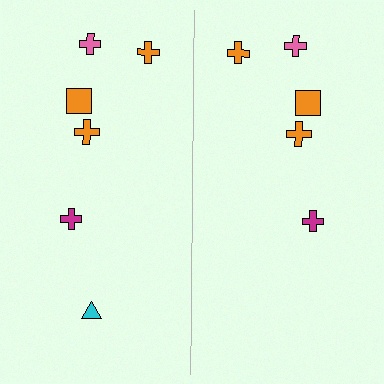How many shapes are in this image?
There are 11 shapes in this image.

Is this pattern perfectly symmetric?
No, the pattern is not perfectly symmetric. A cyan triangle is missing from the right side.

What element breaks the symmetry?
A cyan triangle is missing from the right side.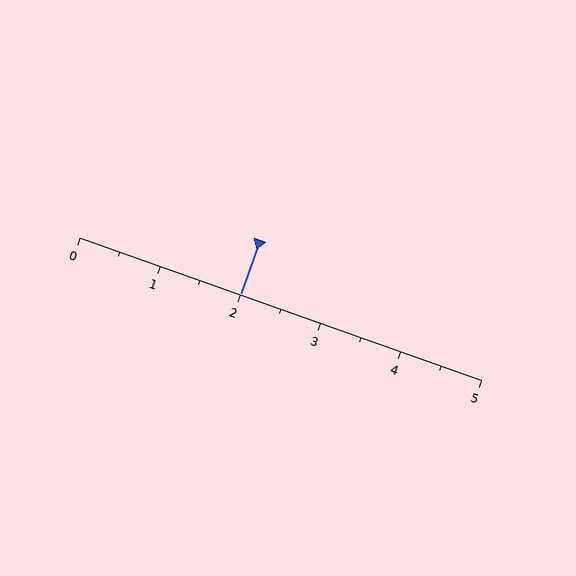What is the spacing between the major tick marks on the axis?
The major ticks are spaced 1 apart.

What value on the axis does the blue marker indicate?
The marker indicates approximately 2.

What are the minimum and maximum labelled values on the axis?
The axis runs from 0 to 5.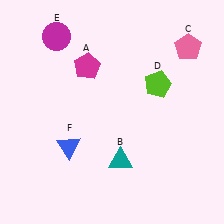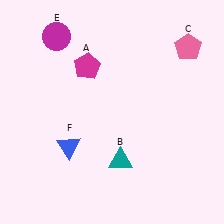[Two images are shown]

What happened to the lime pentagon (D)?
The lime pentagon (D) was removed in Image 2. It was in the top-right area of Image 1.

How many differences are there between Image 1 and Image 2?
There is 1 difference between the two images.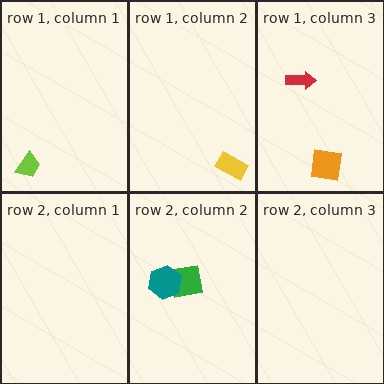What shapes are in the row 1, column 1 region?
The lime trapezoid.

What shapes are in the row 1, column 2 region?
The yellow rectangle.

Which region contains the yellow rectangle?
The row 1, column 2 region.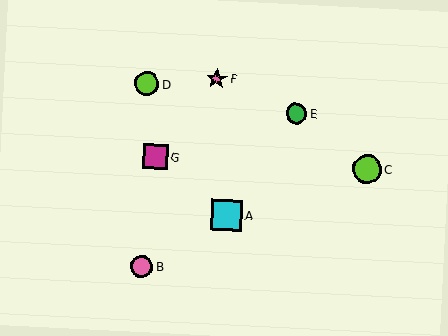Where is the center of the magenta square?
The center of the magenta square is at (155, 157).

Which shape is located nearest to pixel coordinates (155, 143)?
The magenta square (labeled G) at (155, 157) is nearest to that location.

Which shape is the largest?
The cyan square (labeled A) is the largest.